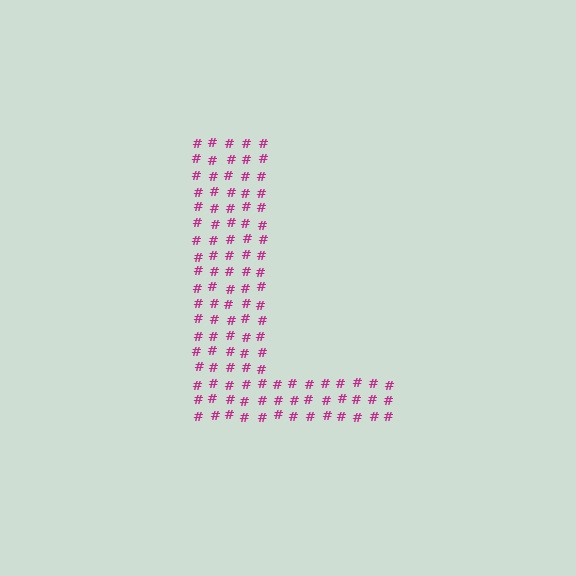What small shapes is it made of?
It is made of small hash symbols.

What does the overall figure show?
The overall figure shows the letter L.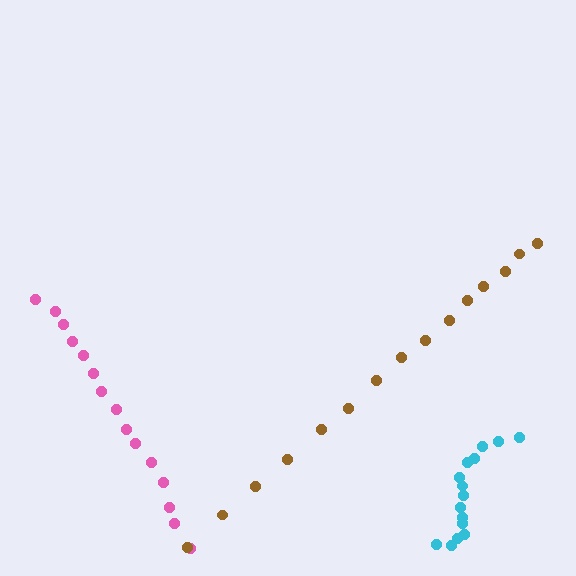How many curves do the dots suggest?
There are 3 distinct paths.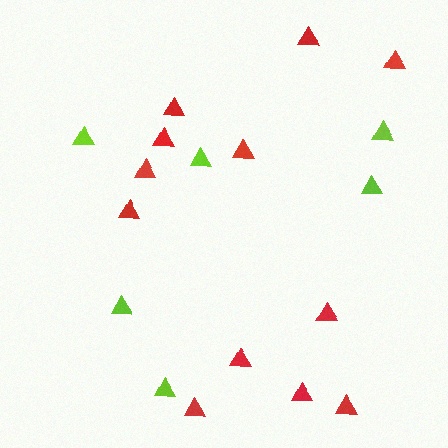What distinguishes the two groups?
There are 2 groups: one group of lime triangles (6) and one group of red triangles (12).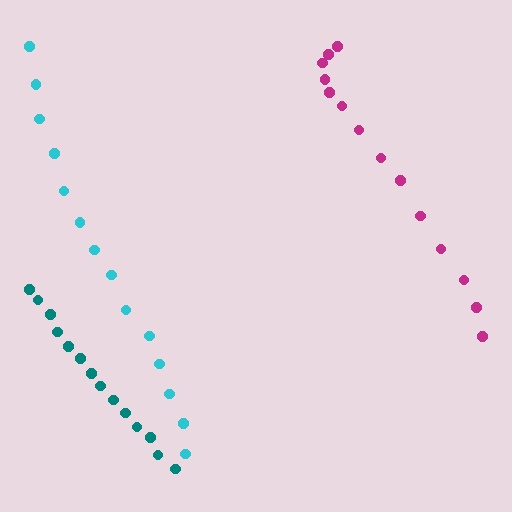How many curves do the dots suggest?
There are 3 distinct paths.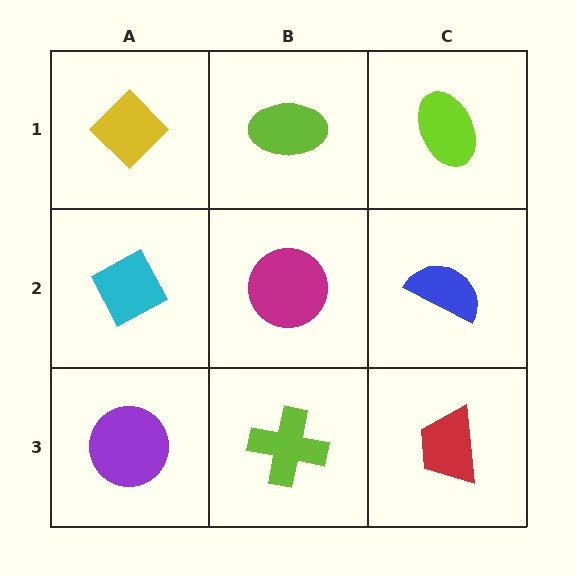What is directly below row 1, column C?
A blue semicircle.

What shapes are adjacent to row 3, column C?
A blue semicircle (row 2, column C), a lime cross (row 3, column B).